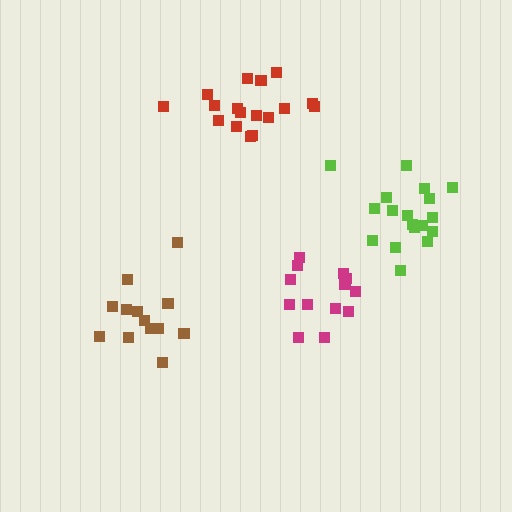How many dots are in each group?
Group 1: 18 dots, Group 2: 13 dots, Group 3: 13 dots, Group 4: 18 dots (62 total).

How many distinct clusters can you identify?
There are 4 distinct clusters.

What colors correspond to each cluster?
The clusters are colored: lime, brown, magenta, red.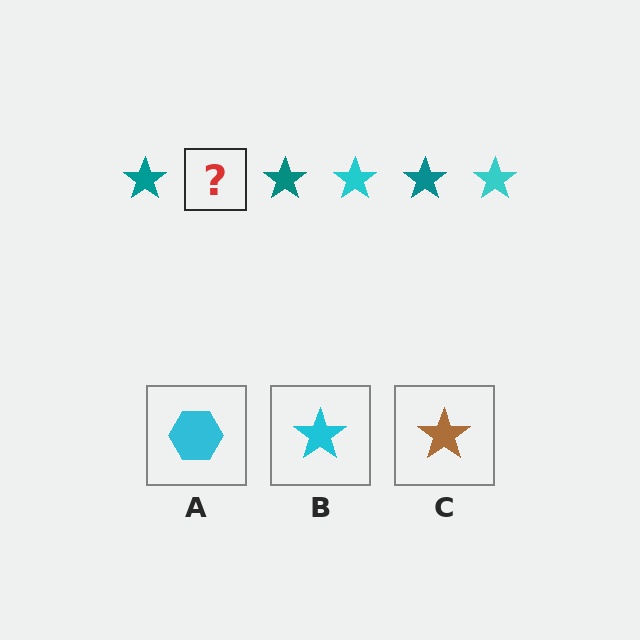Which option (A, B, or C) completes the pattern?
B.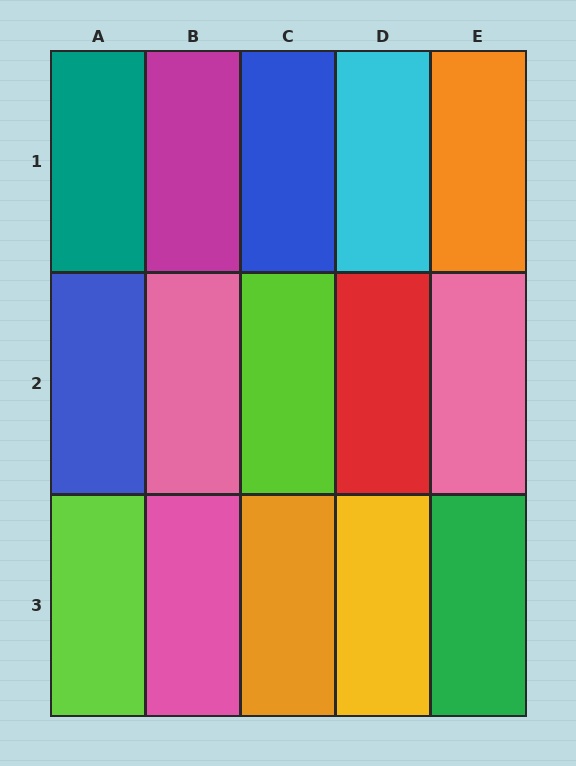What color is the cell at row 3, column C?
Orange.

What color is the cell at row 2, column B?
Pink.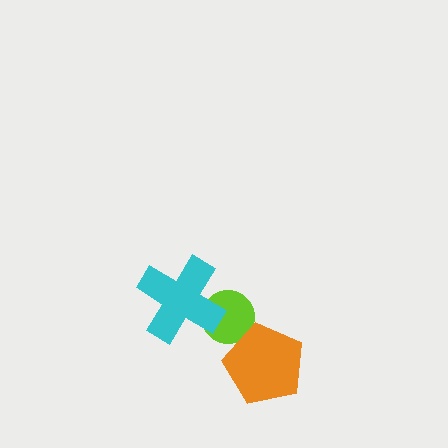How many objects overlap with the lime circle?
2 objects overlap with the lime circle.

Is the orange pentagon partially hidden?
No, no other shape covers it.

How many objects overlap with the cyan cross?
1 object overlaps with the cyan cross.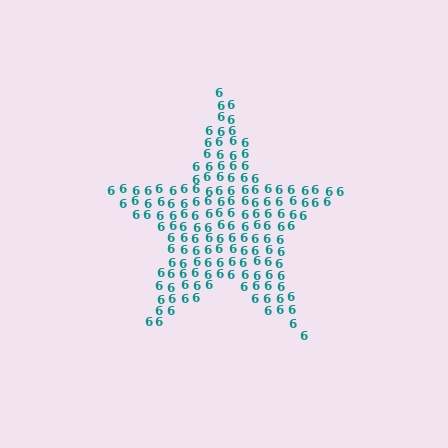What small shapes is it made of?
It is made of small digit 6's.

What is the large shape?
The large shape is a star.